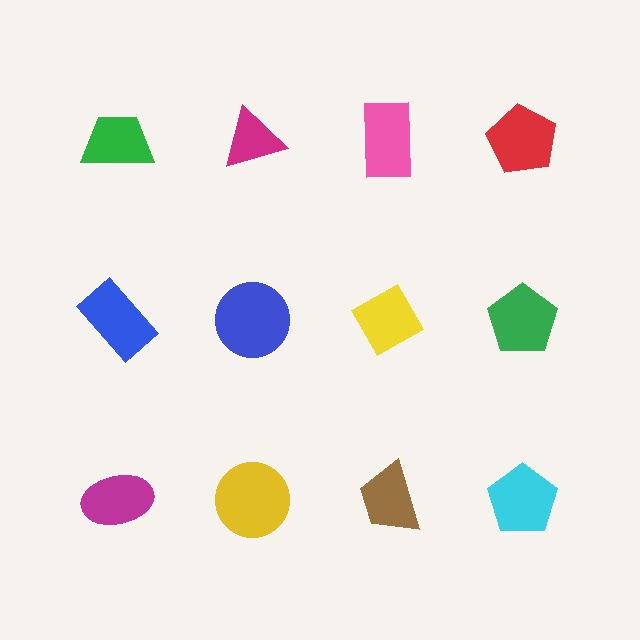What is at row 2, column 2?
A blue circle.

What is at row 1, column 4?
A red pentagon.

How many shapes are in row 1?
4 shapes.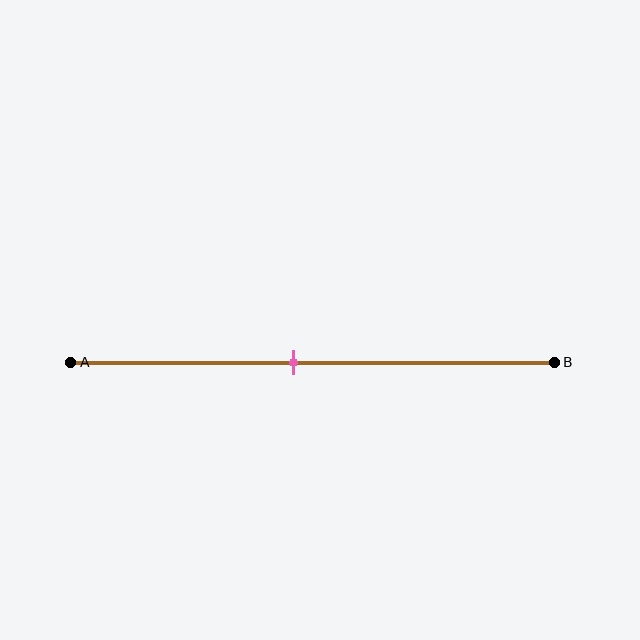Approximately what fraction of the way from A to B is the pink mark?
The pink mark is approximately 45% of the way from A to B.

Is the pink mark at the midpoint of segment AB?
No, the mark is at about 45% from A, not at the 50% midpoint.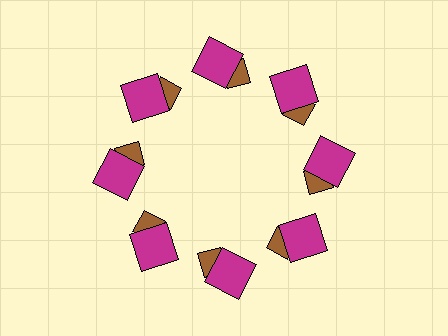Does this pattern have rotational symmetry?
Yes, this pattern has 8-fold rotational symmetry. It looks the same after rotating 45 degrees around the center.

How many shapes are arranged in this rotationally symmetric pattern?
There are 16 shapes, arranged in 8 groups of 2.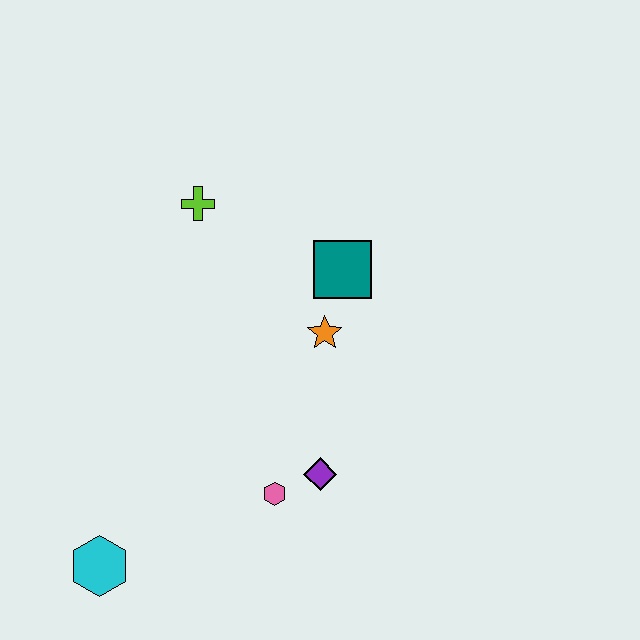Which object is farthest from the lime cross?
The cyan hexagon is farthest from the lime cross.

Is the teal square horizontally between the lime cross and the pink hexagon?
No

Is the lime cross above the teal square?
Yes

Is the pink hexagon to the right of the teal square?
No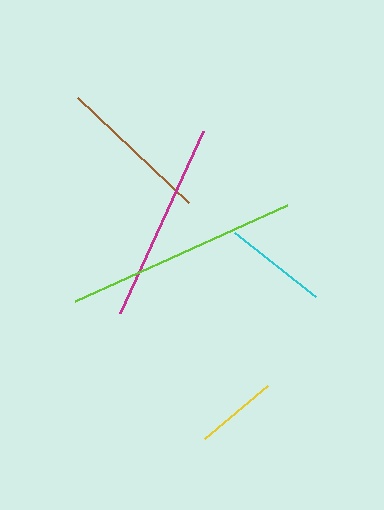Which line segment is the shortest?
The yellow line is the shortest at approximately 82 pixels.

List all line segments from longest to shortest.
From longest to shortest: lime, magenta, brown, cyan, yellow.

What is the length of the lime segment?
The lime segment is approximately 233 pixels long.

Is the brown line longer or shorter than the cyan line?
The brown line is longer than the cyan line.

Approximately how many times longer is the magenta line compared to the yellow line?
The magenta line is approximately 2.4 times the length of the yellow line.